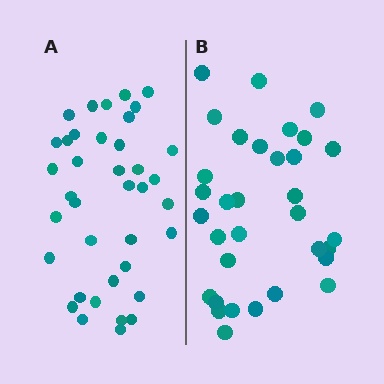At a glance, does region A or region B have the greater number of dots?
Region A (the left region) has more dots.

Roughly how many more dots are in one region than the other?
Region A has about 5 more dots than region B.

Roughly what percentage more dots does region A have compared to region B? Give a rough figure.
About 15% more.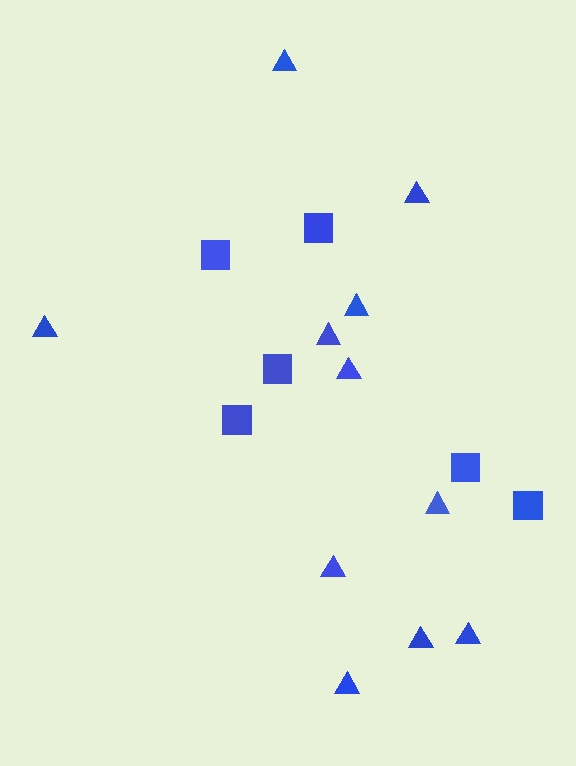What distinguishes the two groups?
There are 2 groups: one group of triangles (11) and one group of squares (6).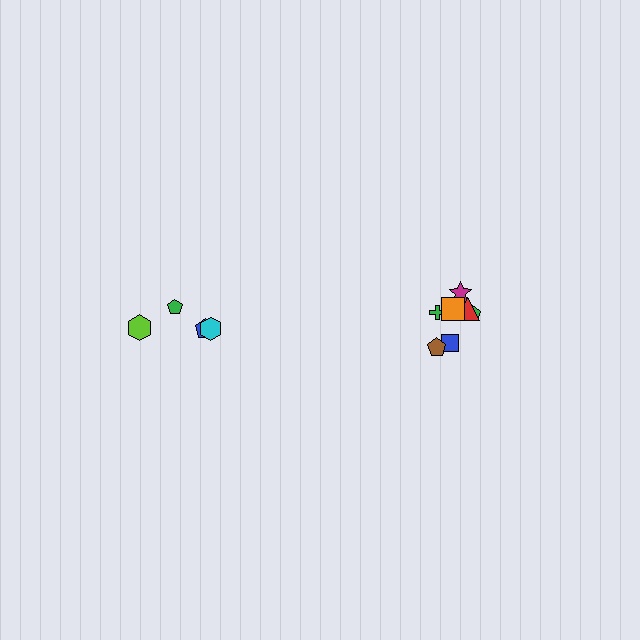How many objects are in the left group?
There are 4 objects.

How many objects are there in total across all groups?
There are 11 objects.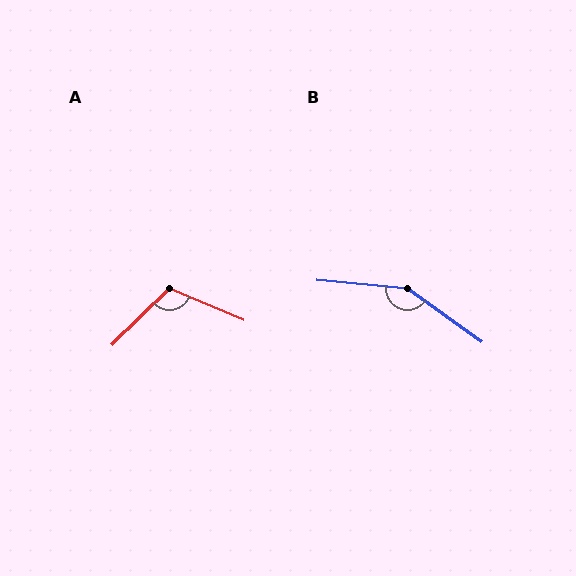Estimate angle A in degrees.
Approximately 113 degrees.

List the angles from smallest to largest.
A (113°), B (150°).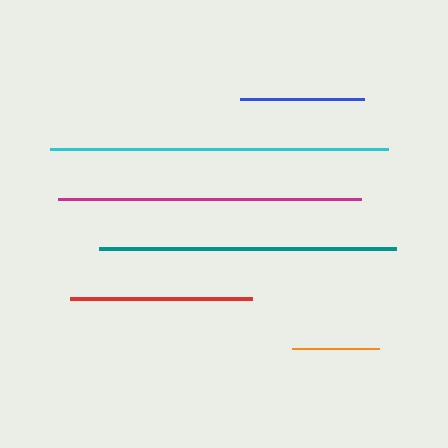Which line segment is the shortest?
The orange line is the shortest at approximately 88 pixels.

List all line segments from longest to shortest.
From longest to shortest: cyan, magenta, teal, red, blue, orange.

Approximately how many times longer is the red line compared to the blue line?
The red line is approximately 1.5 times the length of the blue line.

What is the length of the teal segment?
The teal segment is approximately 297 pixels long.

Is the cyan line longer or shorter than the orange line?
The cyan line is longer than the orange line.